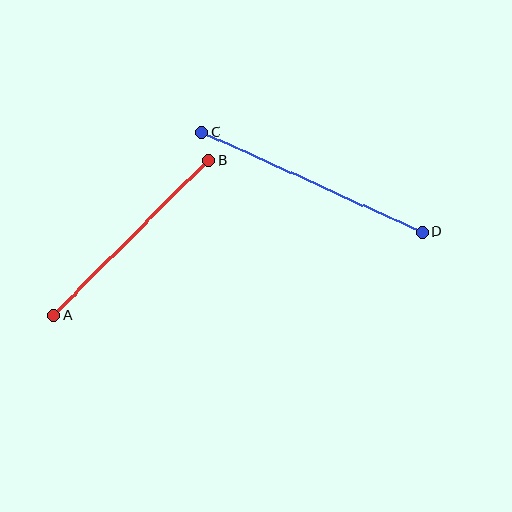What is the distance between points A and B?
The distance is approximately 219 pixels.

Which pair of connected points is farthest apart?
Points C and D are farthest apart.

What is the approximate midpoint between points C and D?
The midpoint is at approximately (312, 182) pixels.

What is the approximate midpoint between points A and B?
The midpoint is at approximately (131, 238) pixels.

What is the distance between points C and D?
The distance is approximately 242 pixels.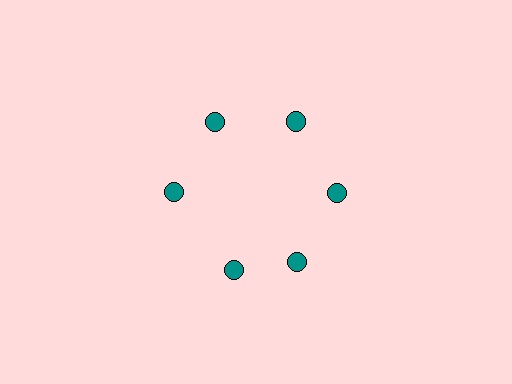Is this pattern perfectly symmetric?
No. The 6 teal circles are arranged in a ring, but one element near the 7 o'clock position is rotated out of alignment along the ring, breaking the 6-fold rotational symmetry.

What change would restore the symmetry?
The symmetry would be restored by rotating it back into even spacing with its neighbors so that all 6 circles sit at equal angles and equal distance from the center.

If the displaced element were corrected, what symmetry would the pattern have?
It would have 6-fold rotational symmetry — the pattern would map onto itself every 60 degrees.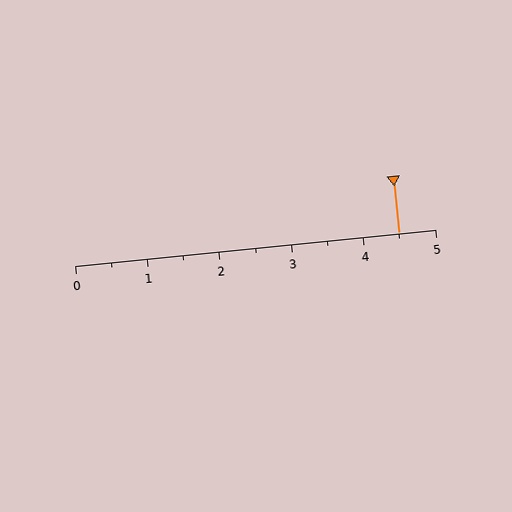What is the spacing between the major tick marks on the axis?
The major ticks are spaced 1 apart.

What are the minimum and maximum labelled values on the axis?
The axis runs from 0 to 5.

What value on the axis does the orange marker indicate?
The marker indicates approximately 4.5.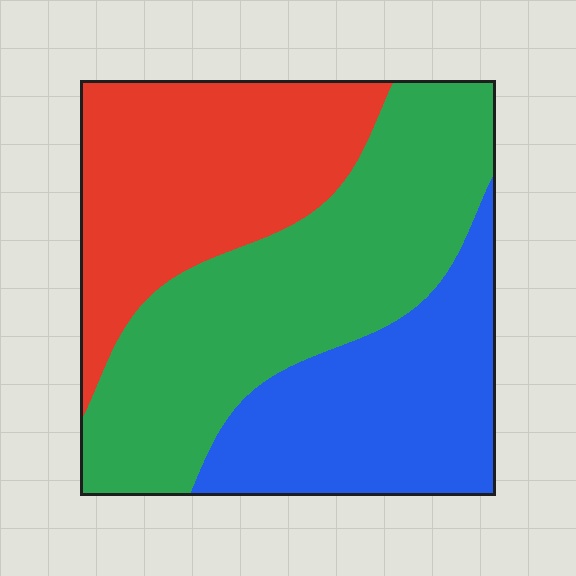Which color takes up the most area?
Green, at roughly 40%.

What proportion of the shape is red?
Red takes up about one third (1/3) of the shape.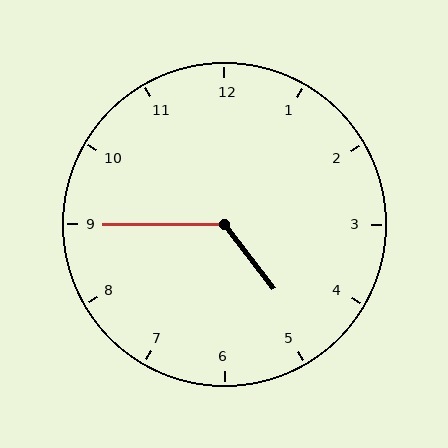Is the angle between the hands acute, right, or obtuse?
It is obtuse.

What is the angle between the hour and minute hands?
Approximately 128 degrees.